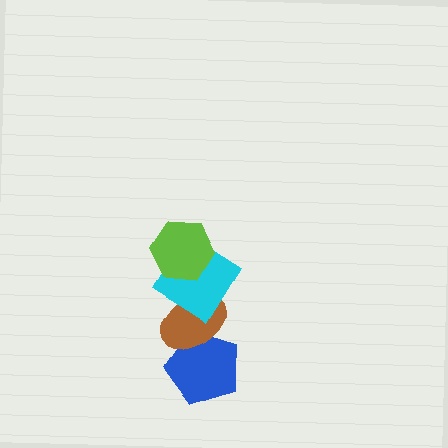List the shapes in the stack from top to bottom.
From top to bottom: the lime hexagon, the cyan diamond, the brown ellipse, the blue pentagon.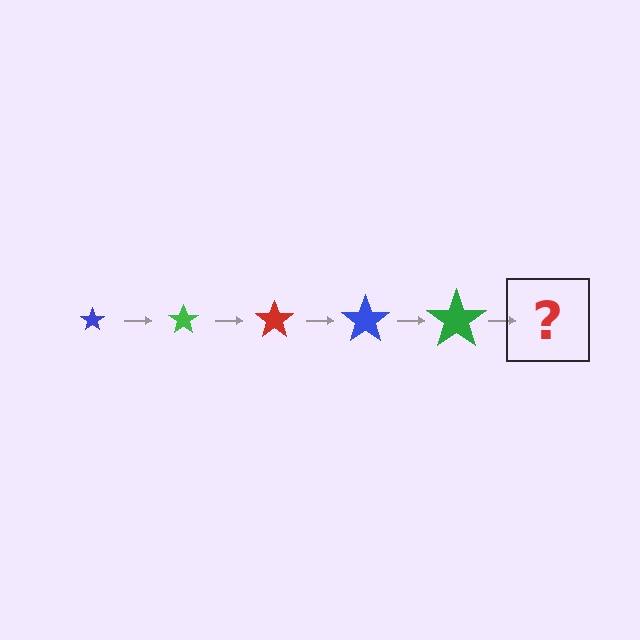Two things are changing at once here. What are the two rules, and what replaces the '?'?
The two rules are that the star grows larger each step and the color cycles through blue, green, and red. The '?' should be a red star, larger than the previous one.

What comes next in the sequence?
The next element should be a red star, larger than the previous one.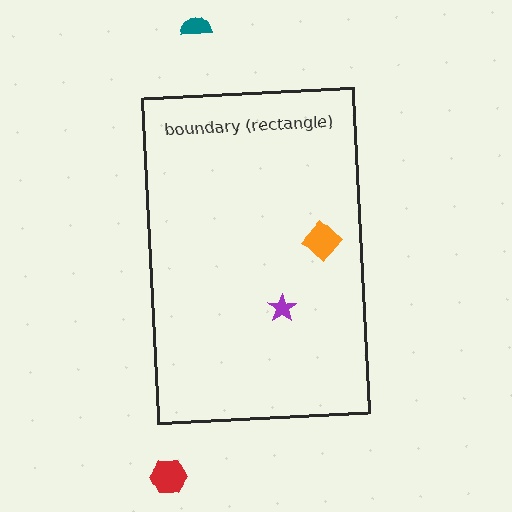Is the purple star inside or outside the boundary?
Inside.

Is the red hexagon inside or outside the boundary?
Outside.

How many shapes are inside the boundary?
2 inside, 2 outside.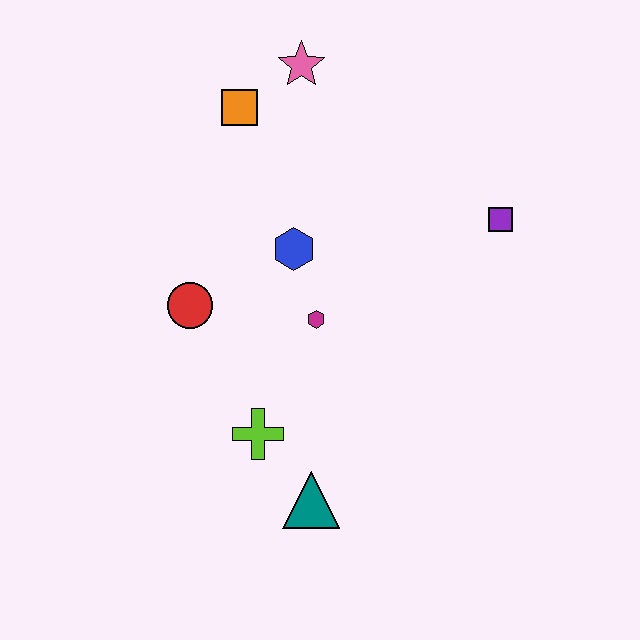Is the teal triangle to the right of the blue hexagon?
Yes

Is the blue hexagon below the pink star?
Yes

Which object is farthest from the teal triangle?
The pink star is farthest from the teal triangle.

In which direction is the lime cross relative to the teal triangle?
The lime cross is above the teal triangle.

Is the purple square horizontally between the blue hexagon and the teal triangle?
No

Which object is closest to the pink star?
The orange square is closest to the pink star.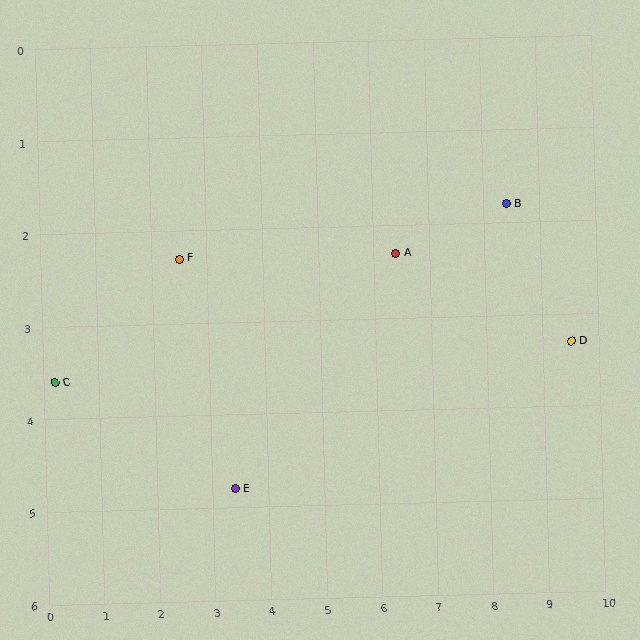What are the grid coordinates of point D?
Point D is at approximately (9.5, 3.3).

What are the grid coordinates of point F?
Point F is at approximately (2.5, 2.3).